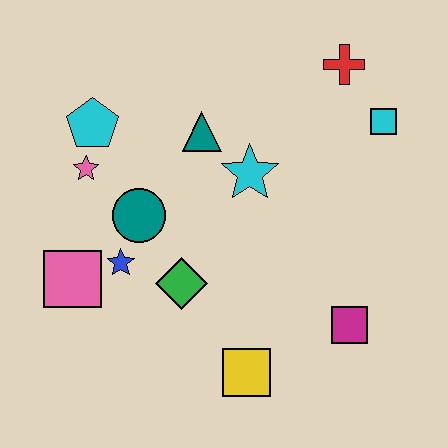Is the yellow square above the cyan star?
No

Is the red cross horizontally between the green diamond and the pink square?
No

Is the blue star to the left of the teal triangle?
Yes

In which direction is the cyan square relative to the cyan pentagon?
The cyan square is to the right of the cyan pentagon.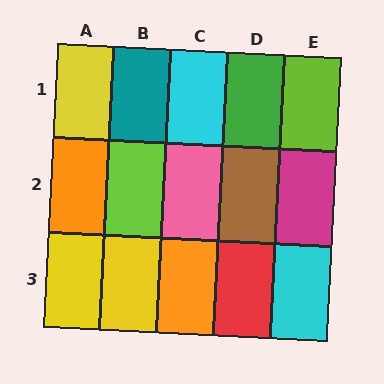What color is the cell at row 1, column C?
Cyan.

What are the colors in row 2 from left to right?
Orange, lime, pink, brown, magenta.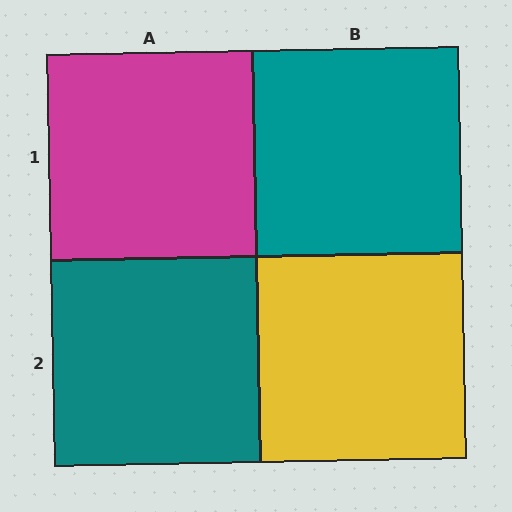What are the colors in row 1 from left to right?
Magenta, teal.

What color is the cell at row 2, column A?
Teal.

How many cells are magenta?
1 cell is magenta.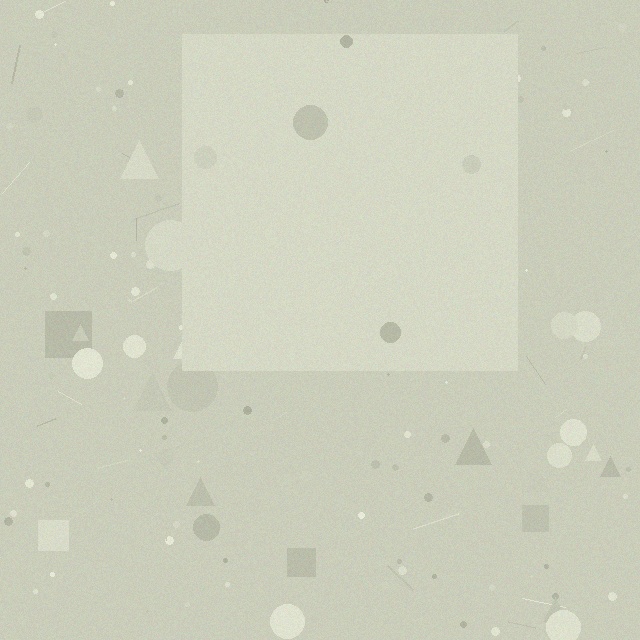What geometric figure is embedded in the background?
A square is embedded in the background.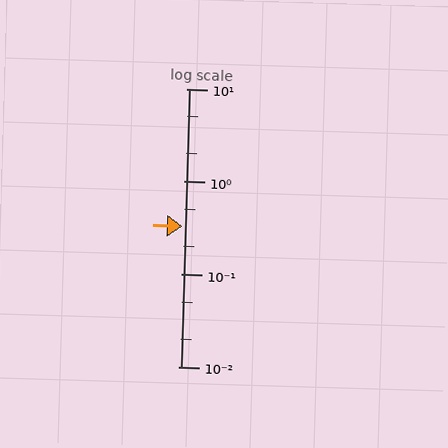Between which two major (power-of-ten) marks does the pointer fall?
The pointer is between 0.1 and 1.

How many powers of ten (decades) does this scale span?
The scale spans 3 decades, from 0.01 to 10.